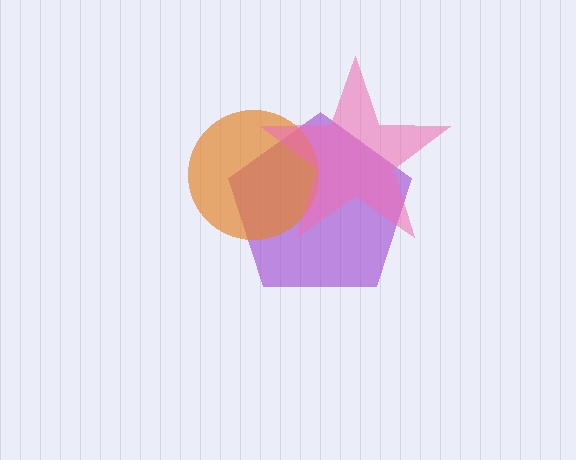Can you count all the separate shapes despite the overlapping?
Yes, there are 3 separate shapes.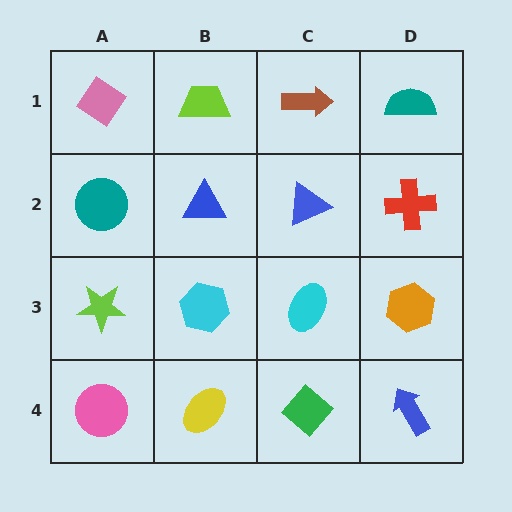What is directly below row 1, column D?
A red cross.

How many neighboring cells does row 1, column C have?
3.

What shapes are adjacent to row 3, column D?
A red cross (row 2, column D), a blue arrow (row 4, column D), a cyan ellipse (row 3, column C).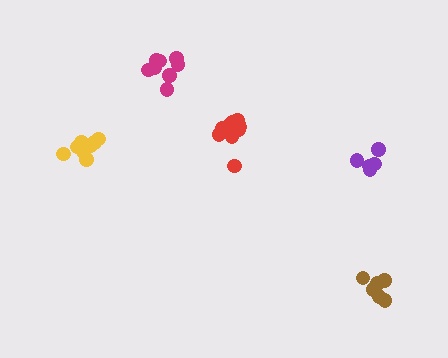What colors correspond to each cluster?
The clusters are colored: purple, yellow, red, brown, magenta.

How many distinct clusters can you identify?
There are 5 distinct clusters.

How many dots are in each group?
Group 1: 5 dots, Group 2: 9 dots, Group 3: 11 dots, Group 4: 6 dots, Group 5: 8 dots (39 total).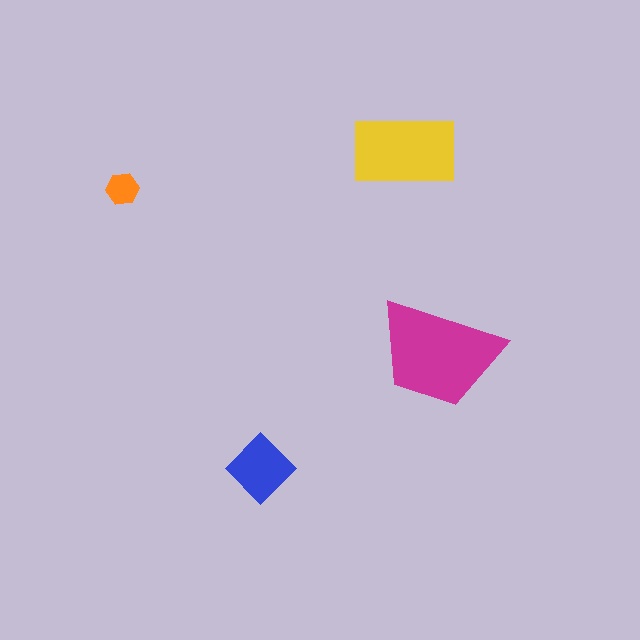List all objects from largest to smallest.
The magenta trapezoid, the yellow rectangle, the blue diamond, the orange hexagon.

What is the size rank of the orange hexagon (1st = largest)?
4th.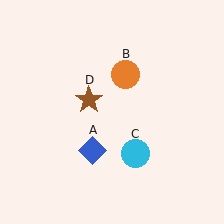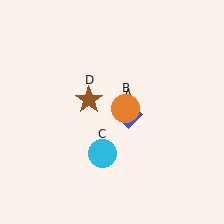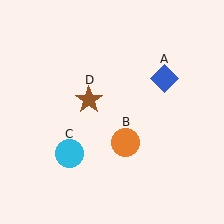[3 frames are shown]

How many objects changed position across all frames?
3 objects changed position: blue diamond (object A), orange circle (object B), cyan circle (object C).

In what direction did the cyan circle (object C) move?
The cyan circle (object C) moved left.